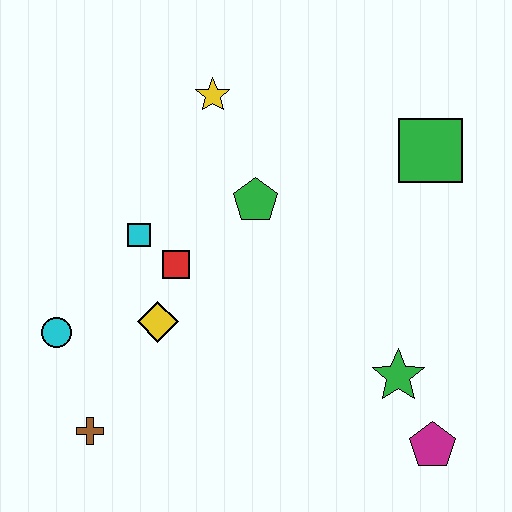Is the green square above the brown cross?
Yes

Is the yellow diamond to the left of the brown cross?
No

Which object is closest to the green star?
The magenta pentagon is closest to the green star.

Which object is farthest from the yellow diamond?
The green square is farthest from the yellow diamond.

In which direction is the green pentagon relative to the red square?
The green pentagon is to the right of the red square.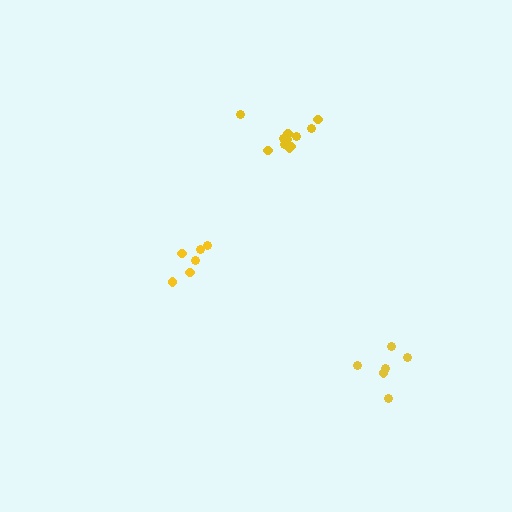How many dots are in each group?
Group 1: 11 dots, Group 2: 6 dots, Group 3: 6 dots (23 total).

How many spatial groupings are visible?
There are 3 spatial groupings.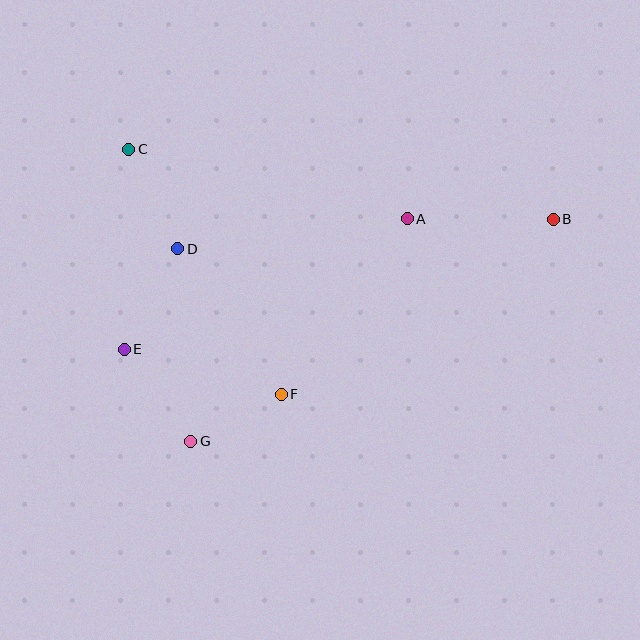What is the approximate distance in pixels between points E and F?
The distance between E and F is approximately 163 pixels.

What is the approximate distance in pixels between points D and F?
The distance between D and F is approximately 179 pixels.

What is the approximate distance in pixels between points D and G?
The distance between D and G is approximately 193 pixels.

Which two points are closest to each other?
Points F and G are closest to each other.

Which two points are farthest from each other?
Points B and E are farthest from each other.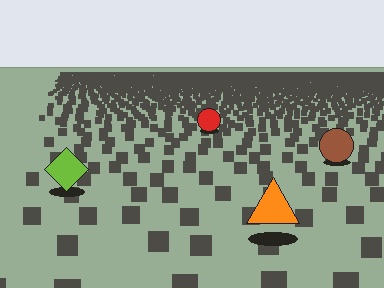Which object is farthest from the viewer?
The red circle is farthest from the viewer. It appears smaller and the ground texture around it is denser.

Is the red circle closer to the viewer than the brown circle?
No. The brown circle is closer — you can tell from the texture gradient: the ground texture is coarser near it.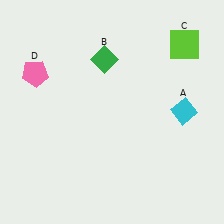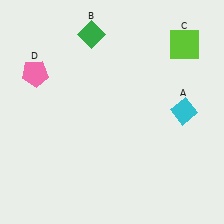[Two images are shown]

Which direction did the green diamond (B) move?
The green diamond (B) moved up.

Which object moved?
The green diamond (B) moved up.